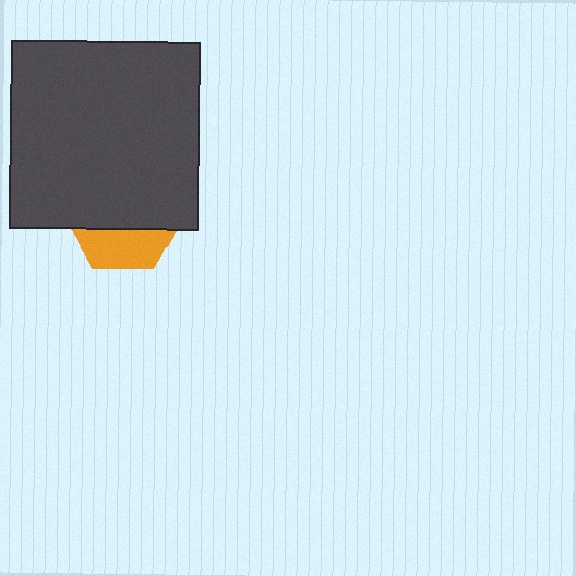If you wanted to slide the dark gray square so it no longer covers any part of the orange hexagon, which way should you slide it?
Slide it up — that is the most direct way to separate the two shapes.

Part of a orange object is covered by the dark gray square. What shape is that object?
It is a hexagon.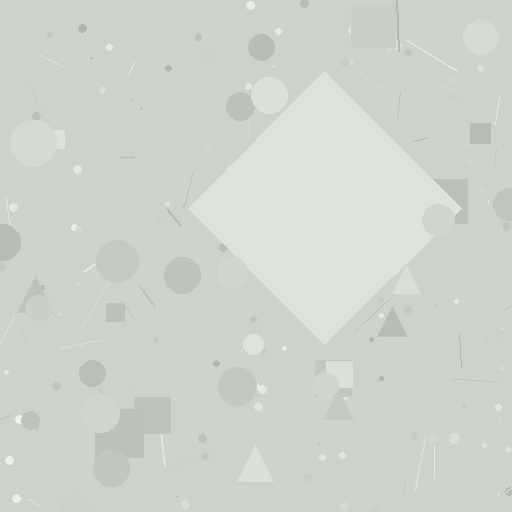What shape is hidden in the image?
A diamond is hidden in the image.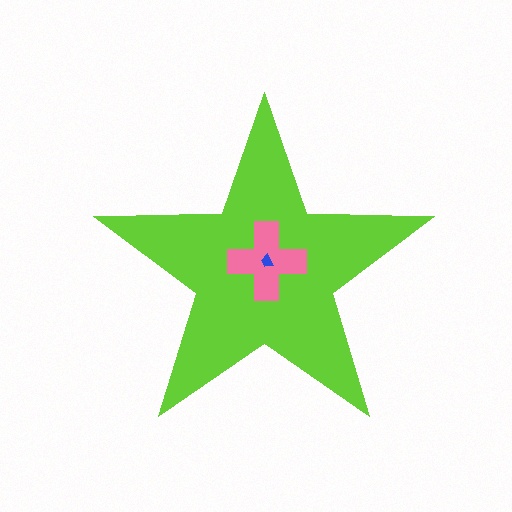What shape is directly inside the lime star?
The pink cross.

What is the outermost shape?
The lime star.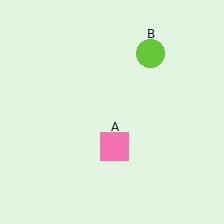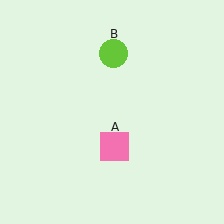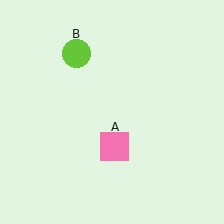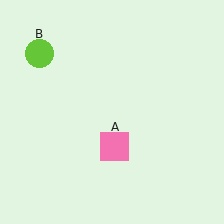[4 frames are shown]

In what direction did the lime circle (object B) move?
The lime circle (object B) moved left.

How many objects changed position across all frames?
1 object changed position: lime circle (object B).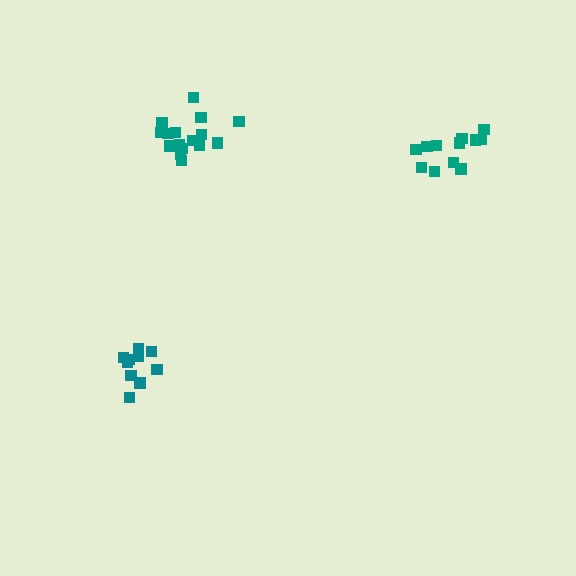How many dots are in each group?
Group 1: 12 dots, Group 2: 16 dots, Group 3: 10 dots (38 total).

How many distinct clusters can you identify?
There are 3 distinct clusters.